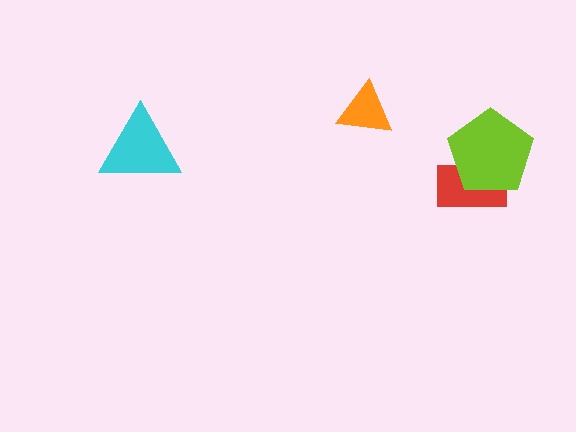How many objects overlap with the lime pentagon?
1 object overlaps with the lime pentagon.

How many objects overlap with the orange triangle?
0 objects overlap with the orange triangle.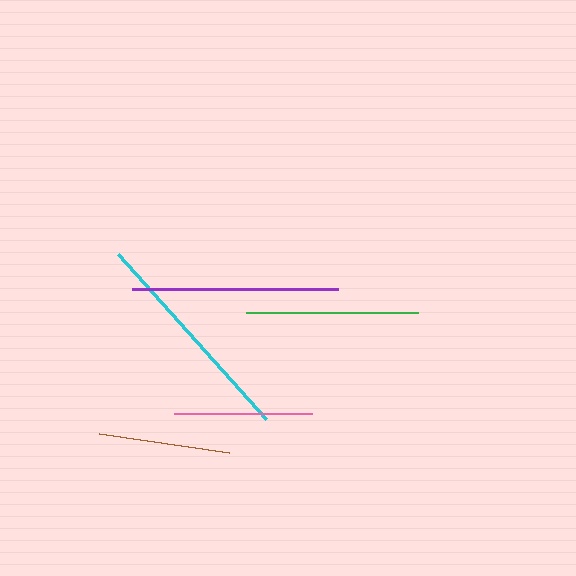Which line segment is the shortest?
The brown line is the shortest at approximately 132 pixels.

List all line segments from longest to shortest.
From longest to shortest: cyan, purple, green, pink, brown.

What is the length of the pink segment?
The pink segment is approximately 138 pixels long.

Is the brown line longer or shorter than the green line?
The green line is longer than the brown line.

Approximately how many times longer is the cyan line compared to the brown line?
The cyan line is approximately 1.7 times the length of the brown line.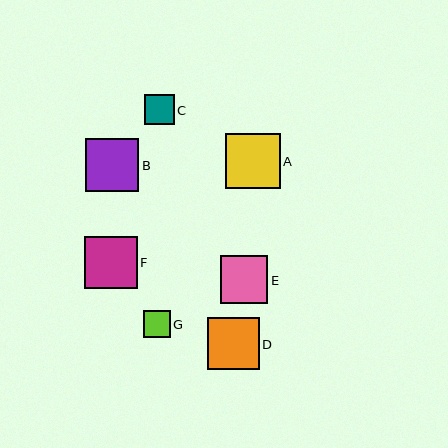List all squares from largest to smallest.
From largest to smallest: A, B, F, D, E, C, G.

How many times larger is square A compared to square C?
Square A is approximately 1.8 times the size of square C.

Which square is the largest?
Square A is the largest with a size of approximately 55 pixels.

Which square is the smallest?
Square G is the smallest with a size of approximately 27 pixels.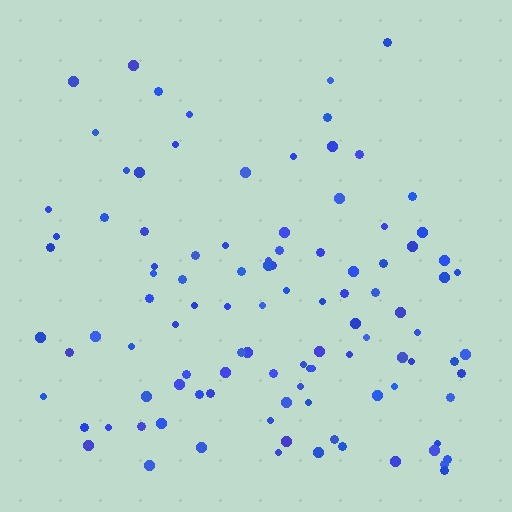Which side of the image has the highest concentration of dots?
The bottom.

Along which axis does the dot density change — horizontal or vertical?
Vertical.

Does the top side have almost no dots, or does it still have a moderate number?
Still a moderate number, just noticeably fewer than the bottom.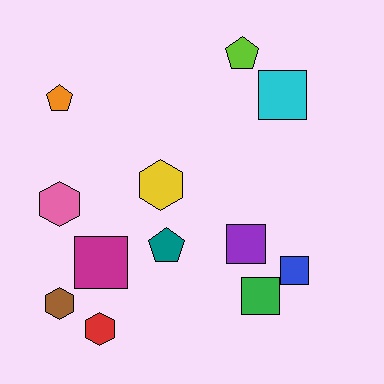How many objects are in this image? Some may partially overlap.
There are 12 objects.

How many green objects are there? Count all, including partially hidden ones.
There is 1 green object.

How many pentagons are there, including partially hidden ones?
There are 3 pentagons.